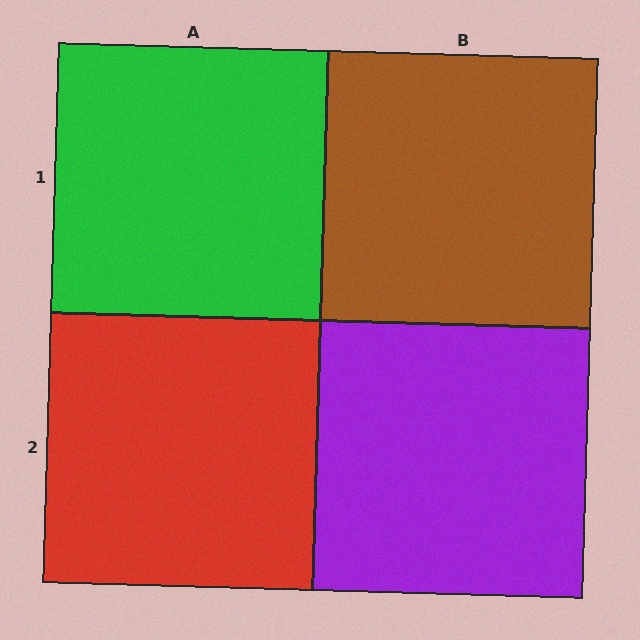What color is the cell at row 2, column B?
Purple.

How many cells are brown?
1 cell is brown.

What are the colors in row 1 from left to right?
Green, brown.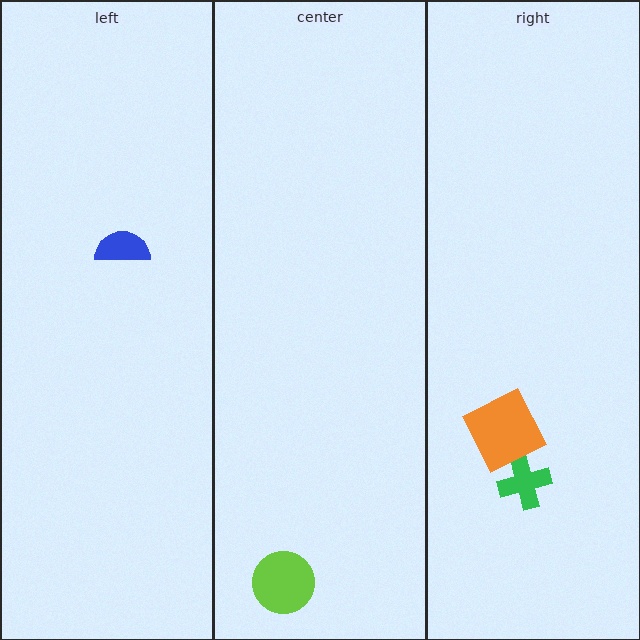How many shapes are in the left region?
1.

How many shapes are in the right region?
2.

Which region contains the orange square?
The right region.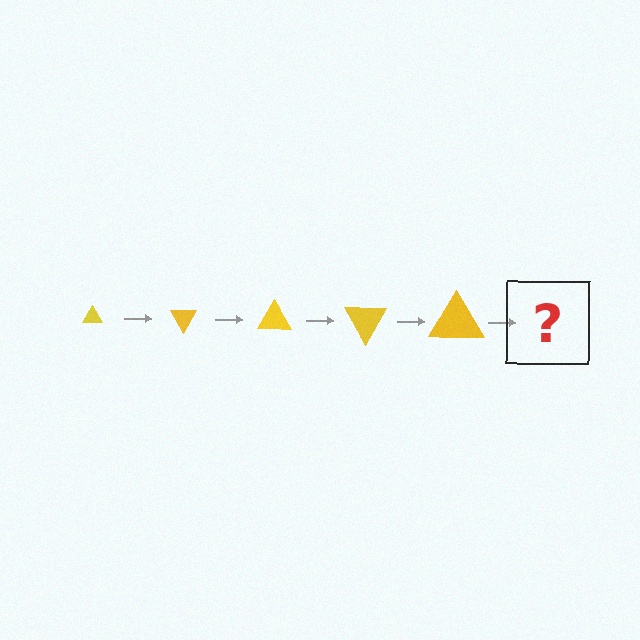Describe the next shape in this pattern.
It should be a triangle, larger than the previous one and rotated 300 degrees from the start.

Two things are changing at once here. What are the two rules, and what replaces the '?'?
The two rules are that the triangle grows larger each step and it rotates 60 degrees each step. The '?' should be a triangle, larger than the previous one and rotated 300 degrees from the start.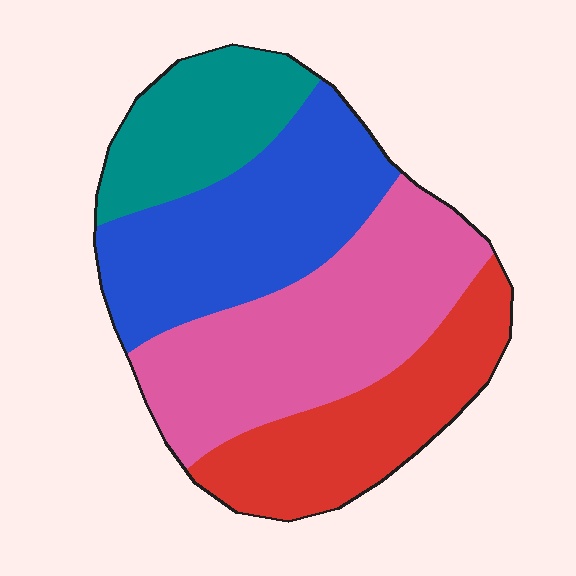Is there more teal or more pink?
Pink.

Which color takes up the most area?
Pink, at roughly 35%.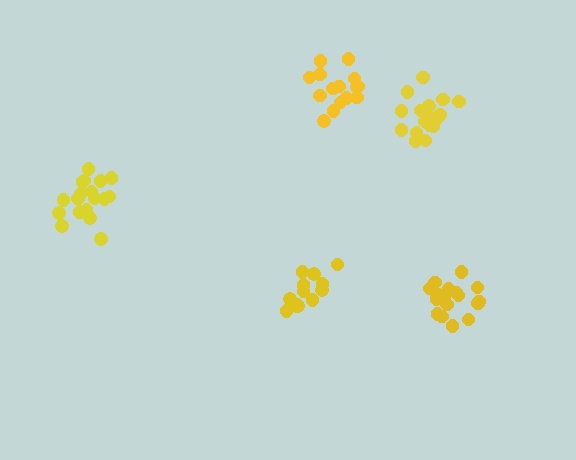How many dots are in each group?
Group 1: 18 dots, Group 2: 15 dots, Group 3: 13 dots, Group 4: 17 dots, Group 5: 17 dots (80 total).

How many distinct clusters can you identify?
There are 5 distinct clusters.